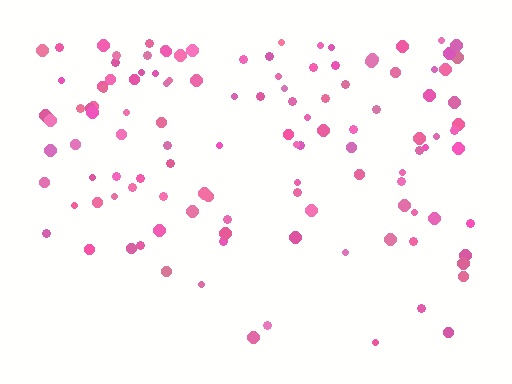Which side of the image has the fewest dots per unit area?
The bottom.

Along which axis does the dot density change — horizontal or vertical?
Vertical.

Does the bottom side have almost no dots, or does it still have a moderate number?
Still a moderate number, just noticeably fewer than the top.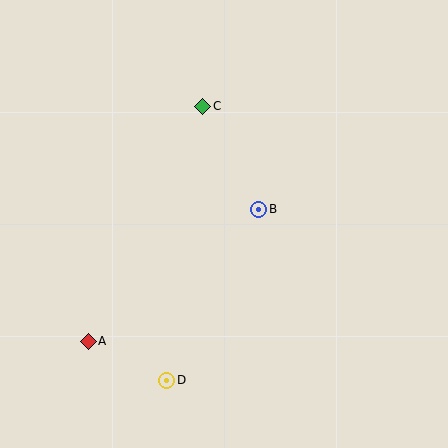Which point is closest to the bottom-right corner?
Point D is closest to the bottom-right corner.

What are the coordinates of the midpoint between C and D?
The midpoint between C and D is at (185, 243).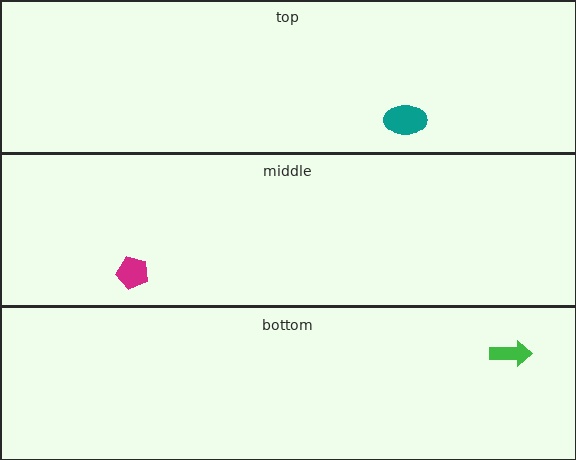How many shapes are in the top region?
1.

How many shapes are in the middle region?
1.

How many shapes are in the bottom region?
1.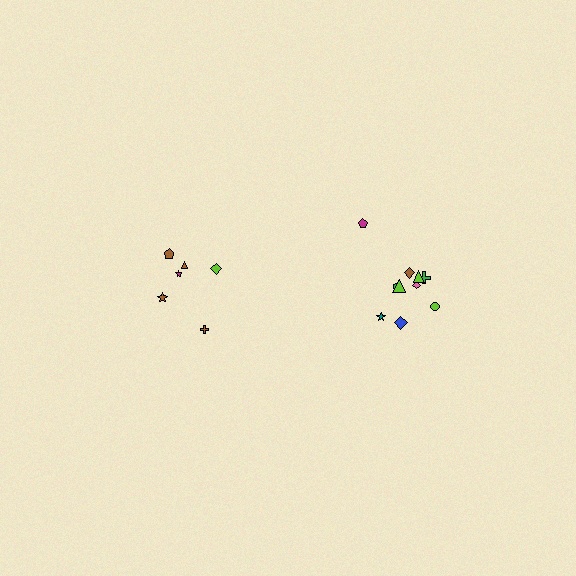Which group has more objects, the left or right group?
The right group.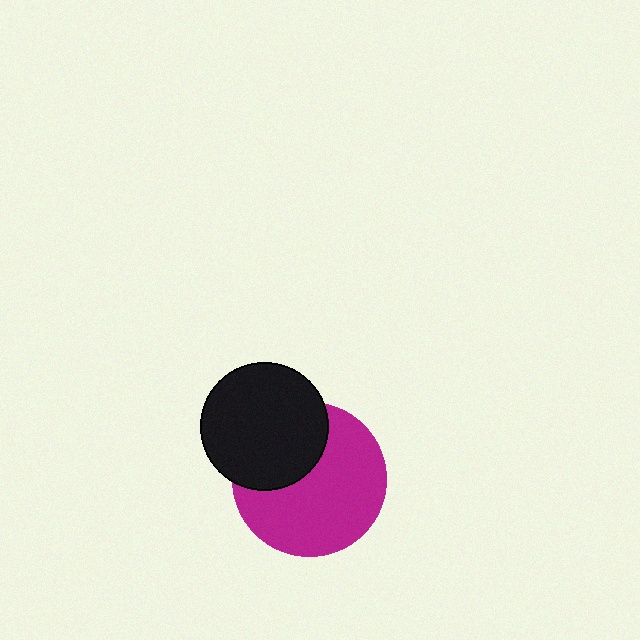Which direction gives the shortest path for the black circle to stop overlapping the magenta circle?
Moving toward the upper-left gives the shortest separation.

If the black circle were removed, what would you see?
You would see the complete magenta circle.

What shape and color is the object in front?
The object in front is a black circle.